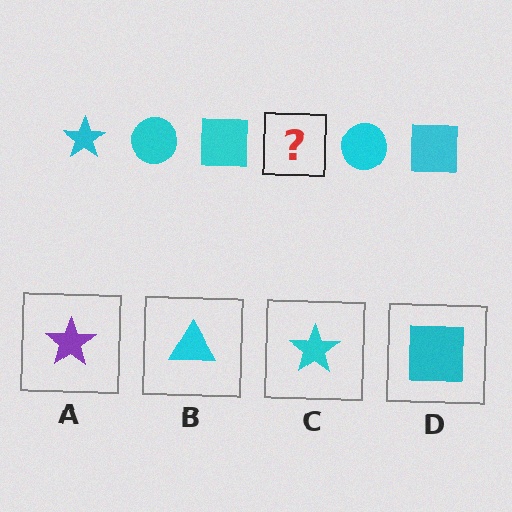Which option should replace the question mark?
Option C.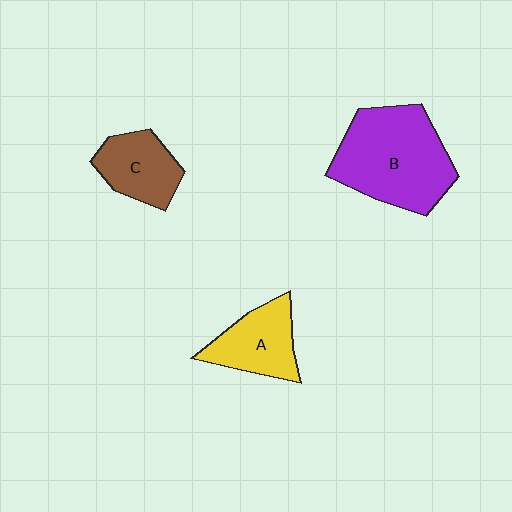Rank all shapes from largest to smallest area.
From largest to smallest: B (purple), A (yellow), C (brown).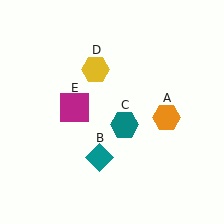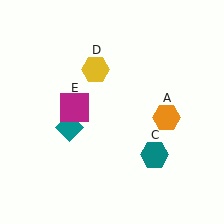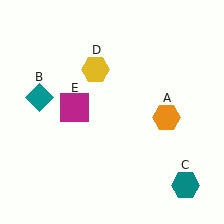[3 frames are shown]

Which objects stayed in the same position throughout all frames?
Orange hexagon (object A) and yellow hexagon (object D) and magenta square (object E) remained stationary.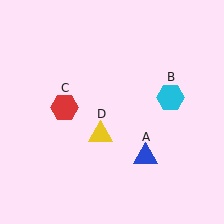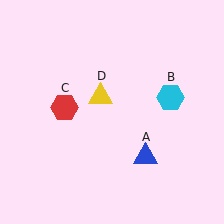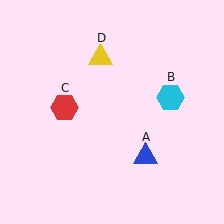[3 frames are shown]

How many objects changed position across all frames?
1 object changed position: yellow triangle (object D).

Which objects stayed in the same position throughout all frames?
Blue triangle (object A) and cyan hexagon (object B) and red hexagon (object C) remained stationary.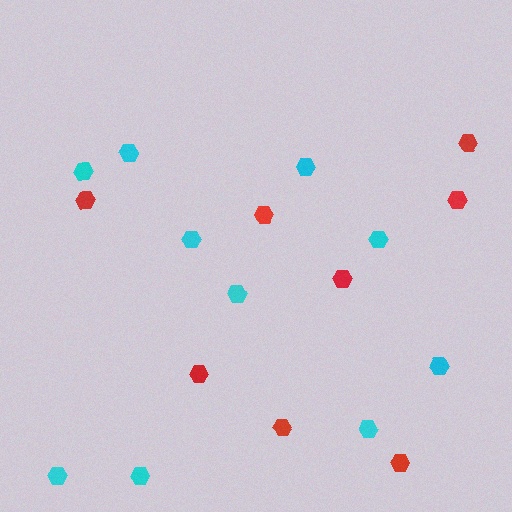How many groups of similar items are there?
There are 2 groups: one group of red hexagons (8) and one group of cyan hexagons (10).